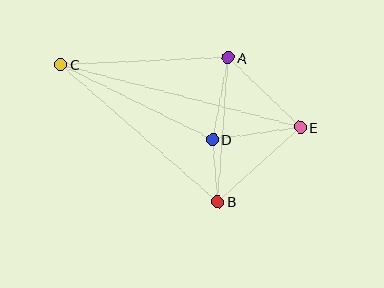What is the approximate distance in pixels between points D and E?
The distance between D and E is approximately 88 pixels.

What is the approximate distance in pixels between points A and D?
The distance between A and D is approximately 83 pixels.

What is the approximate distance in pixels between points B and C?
The distance between B and C is approximately 209 pixels.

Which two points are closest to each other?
Points B and D are closest to each other.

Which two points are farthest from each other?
Points C and E are farthest from each other.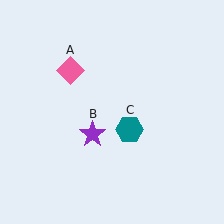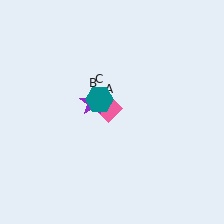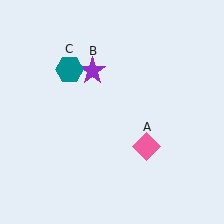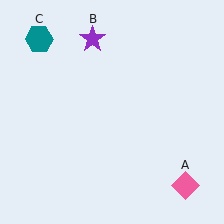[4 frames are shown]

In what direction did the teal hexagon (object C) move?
The teal hexagon (object C) moved up and to the left.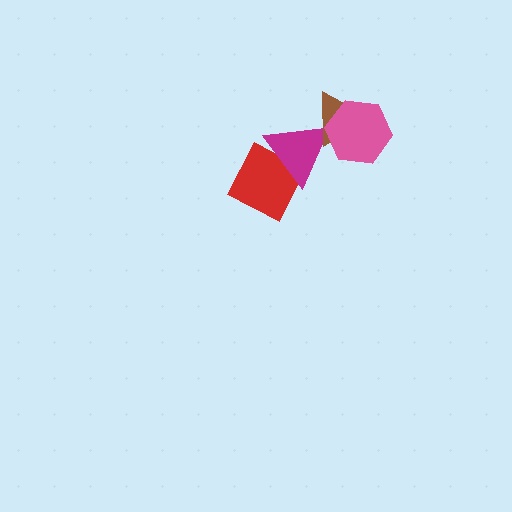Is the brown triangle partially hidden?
Yes, it is partially covered by another shape.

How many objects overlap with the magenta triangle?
3 objects overlap with the magenta triangle.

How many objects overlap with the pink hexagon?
2 objects overlap with the pink hexagon.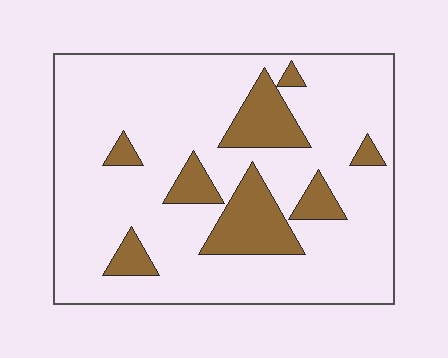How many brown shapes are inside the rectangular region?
8.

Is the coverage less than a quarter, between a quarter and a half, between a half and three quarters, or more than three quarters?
Less than a quarter.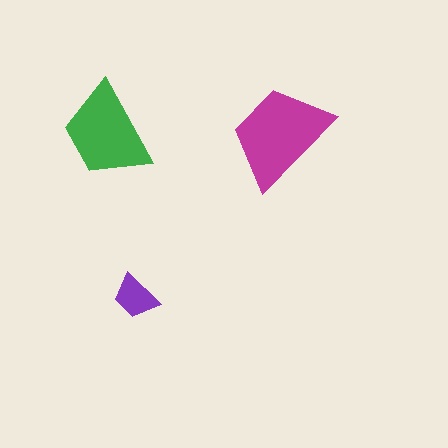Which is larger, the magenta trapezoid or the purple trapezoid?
The magenta one.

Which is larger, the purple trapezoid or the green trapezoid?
The green one.